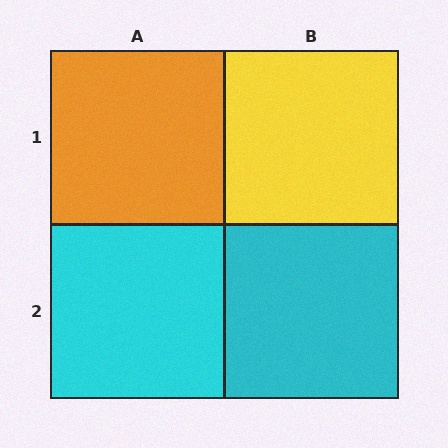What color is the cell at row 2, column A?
Cyan.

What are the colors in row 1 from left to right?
Orange, yellow.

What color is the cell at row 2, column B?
Cyan.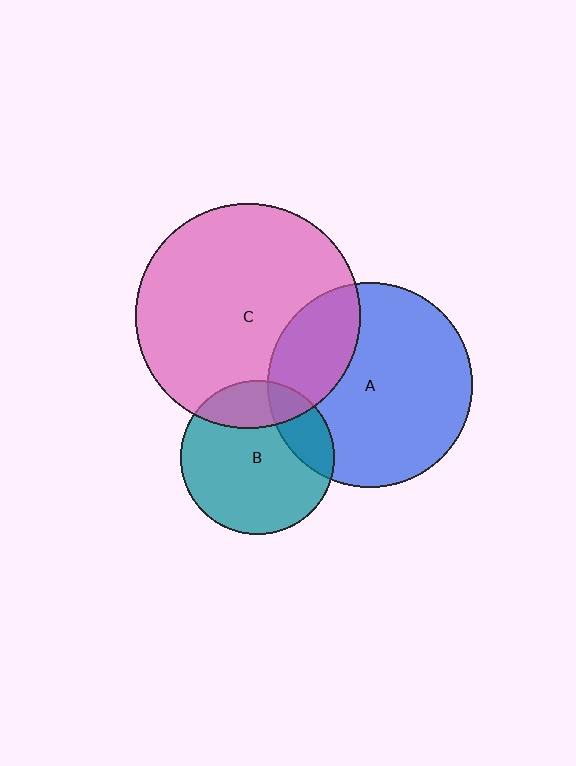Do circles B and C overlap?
Yes.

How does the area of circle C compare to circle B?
Approximately 2.1 times.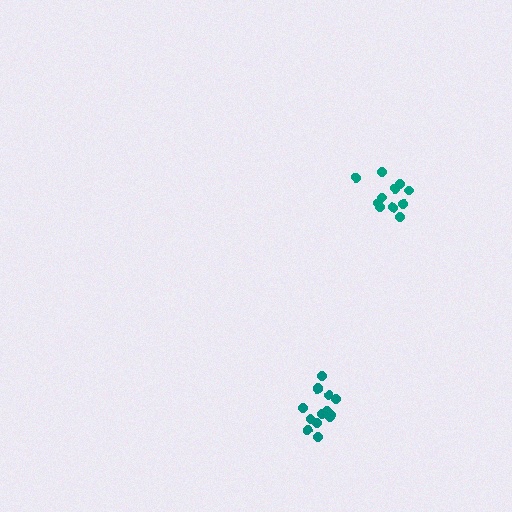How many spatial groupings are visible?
There are 2 spatial groupings.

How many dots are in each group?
Group 1: 11 dots, Group 2: 14 dots (25 total).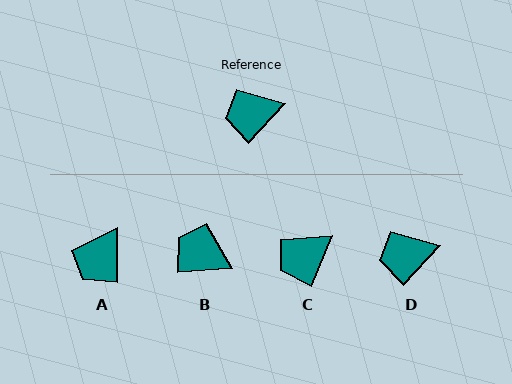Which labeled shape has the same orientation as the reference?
D.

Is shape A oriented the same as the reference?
No, it is off by about 43 degrees.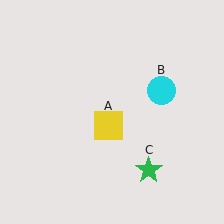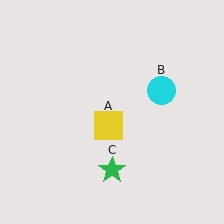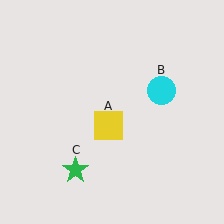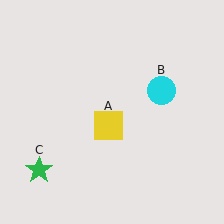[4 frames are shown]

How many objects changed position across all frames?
1 object changed position: green star (object C).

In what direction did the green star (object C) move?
The green star (object C) moved left.